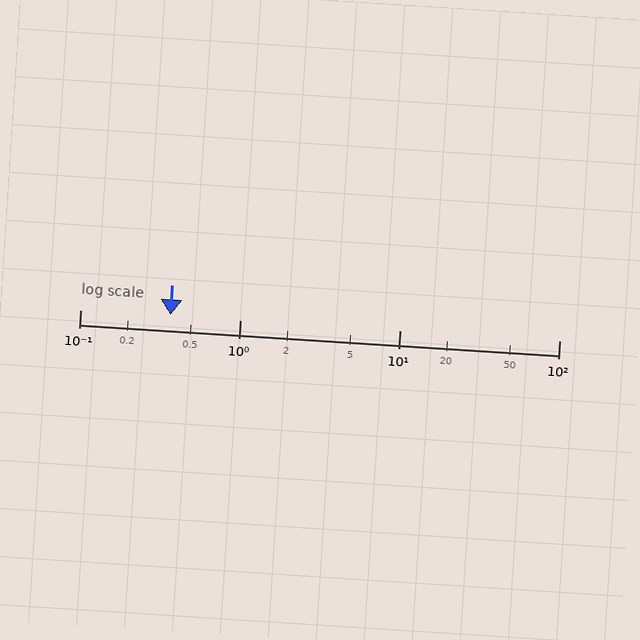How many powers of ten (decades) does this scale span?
The scale spans 3 decades, from 0.1 to 100.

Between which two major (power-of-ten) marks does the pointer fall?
The pointer is between 0.1 and 1.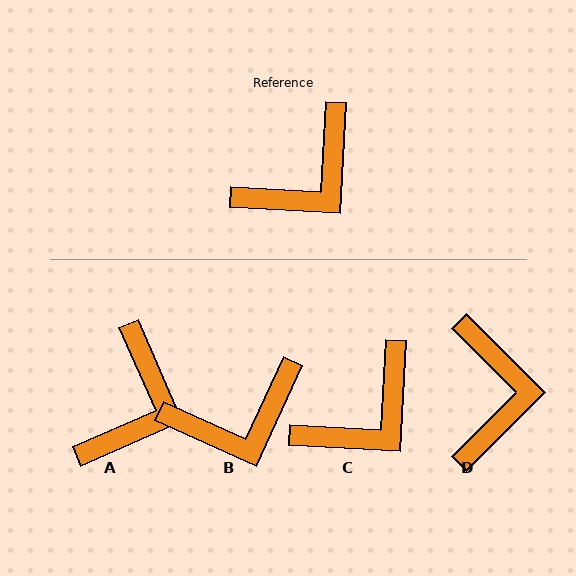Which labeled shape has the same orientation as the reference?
C.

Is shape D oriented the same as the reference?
No, it is off by about 48 degrees.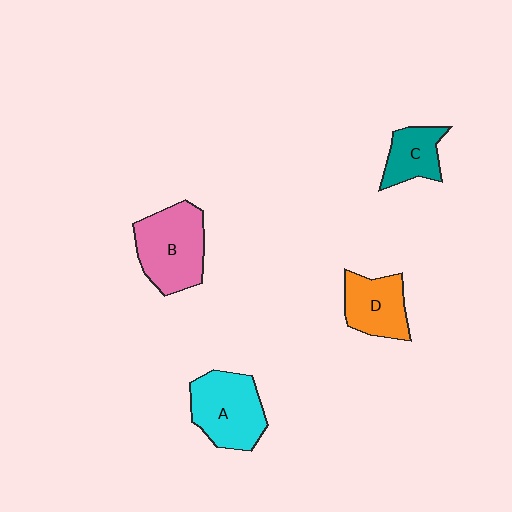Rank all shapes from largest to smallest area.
From largest to smallest: B (pink), A (cyan), D (orange), C (teal).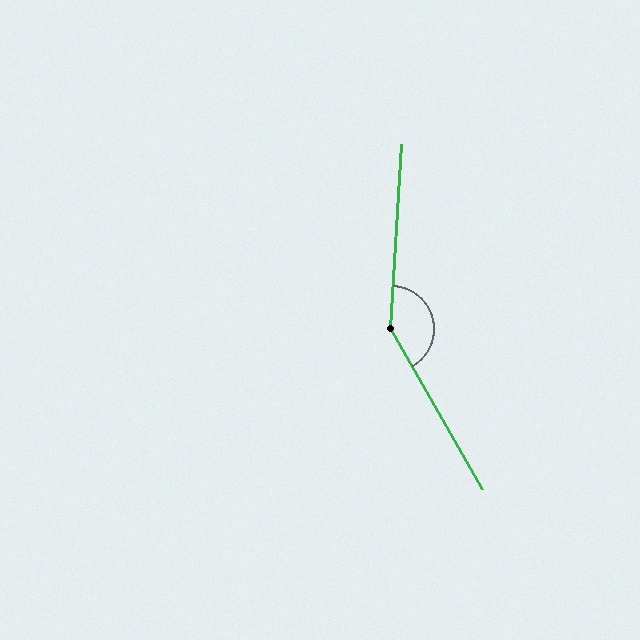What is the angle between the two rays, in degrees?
Approximately 147 degrees.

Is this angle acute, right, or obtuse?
It is obtuse.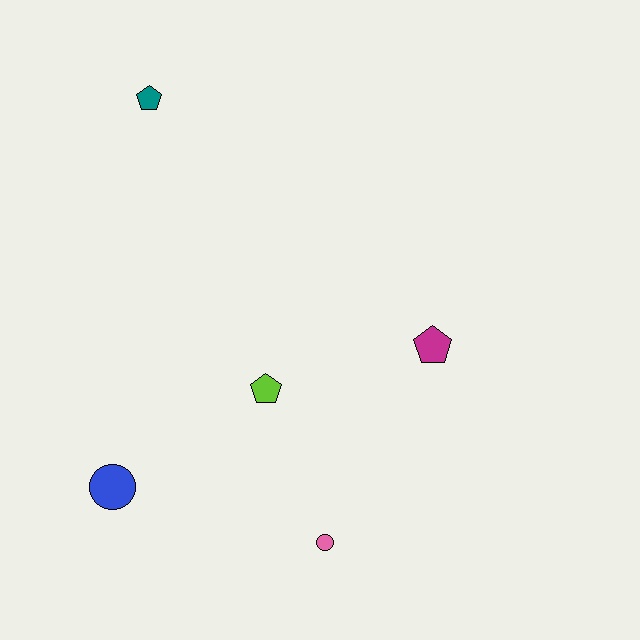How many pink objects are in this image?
There is 1 pink object.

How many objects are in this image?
There are 5 objects.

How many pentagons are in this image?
There are 3 pentagons.